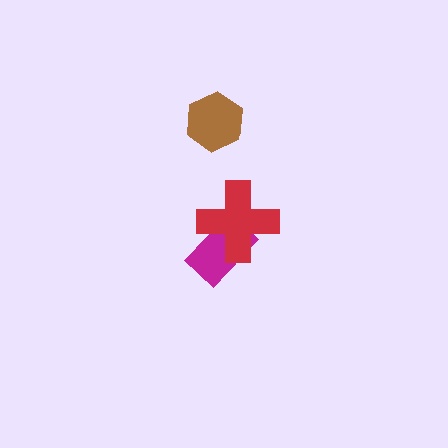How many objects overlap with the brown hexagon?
0 objects overlap with the brown hexagon.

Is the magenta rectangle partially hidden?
Yes, it is partially covered by another shape.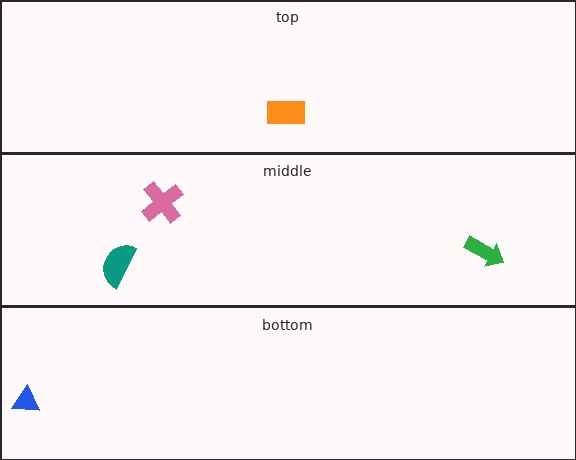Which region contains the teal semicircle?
The middle region.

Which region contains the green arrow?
The middle region.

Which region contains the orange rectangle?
The top region.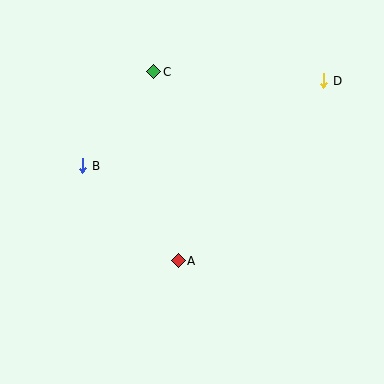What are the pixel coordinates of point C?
Point C is at (154, 72).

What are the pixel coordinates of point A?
Point A is at (178, 261).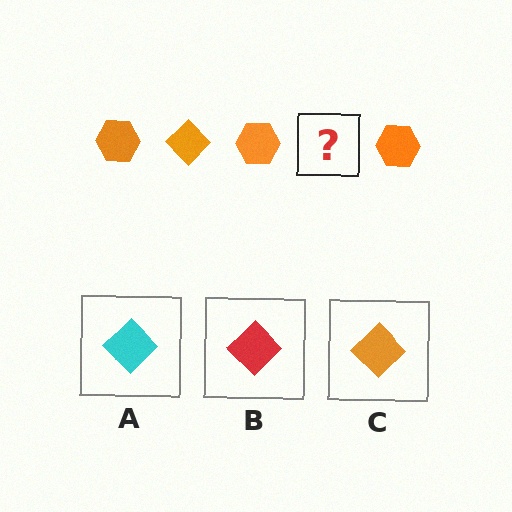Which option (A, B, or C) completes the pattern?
C.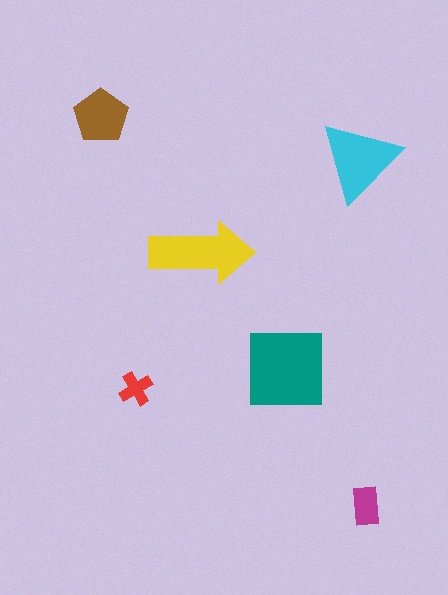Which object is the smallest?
The red cross.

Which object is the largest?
The teal square.